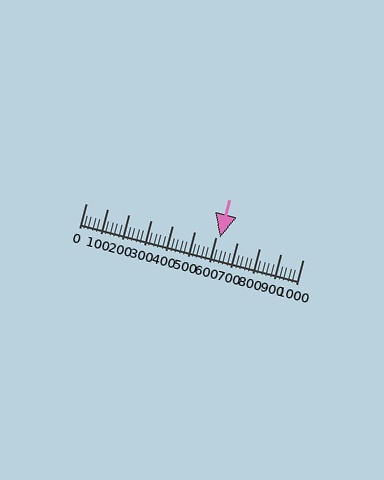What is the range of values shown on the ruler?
The ruler shows values from 0 to 1000.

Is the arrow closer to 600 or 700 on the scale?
The arrow is closer to 600.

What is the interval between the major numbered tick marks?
The major tick marks are spaced 100 units apart.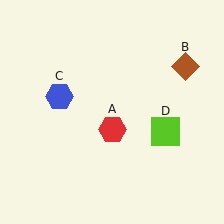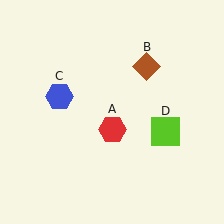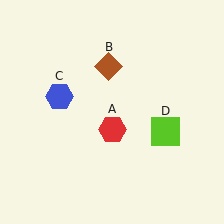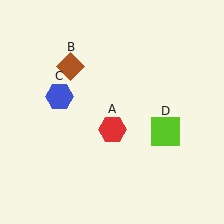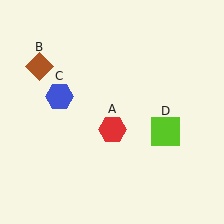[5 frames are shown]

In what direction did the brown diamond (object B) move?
The brown diamond (object B) moved left.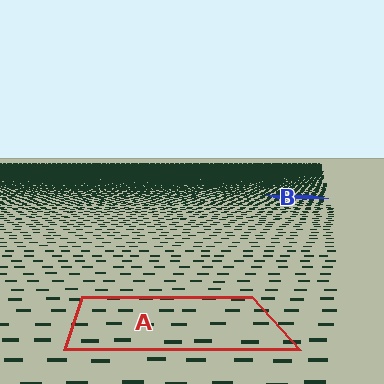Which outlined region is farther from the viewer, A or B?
Region B is farther from the viewer — the texture elements inside it appear smaller and more densely packed.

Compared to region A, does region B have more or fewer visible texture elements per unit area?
Region B has more texture elements per unit area — they are packed more densely because it is farther away.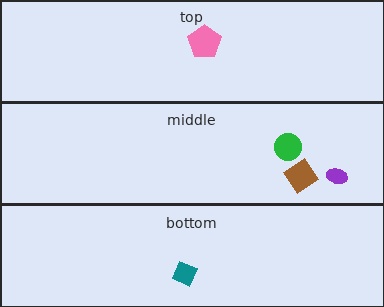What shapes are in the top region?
The pink pentagon.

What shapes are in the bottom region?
The teal diamond.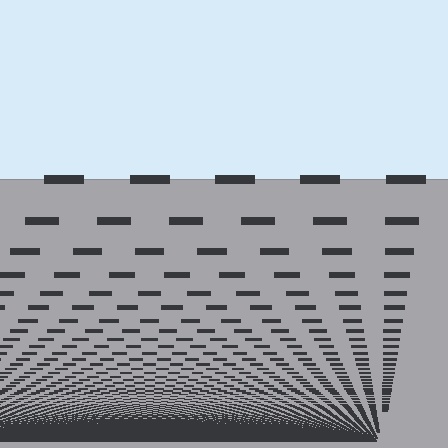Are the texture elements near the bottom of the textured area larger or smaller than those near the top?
Smaller. The gradient is inverted — elements near the bottom are smaller and denser.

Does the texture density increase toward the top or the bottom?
Density increases toward the bottom.